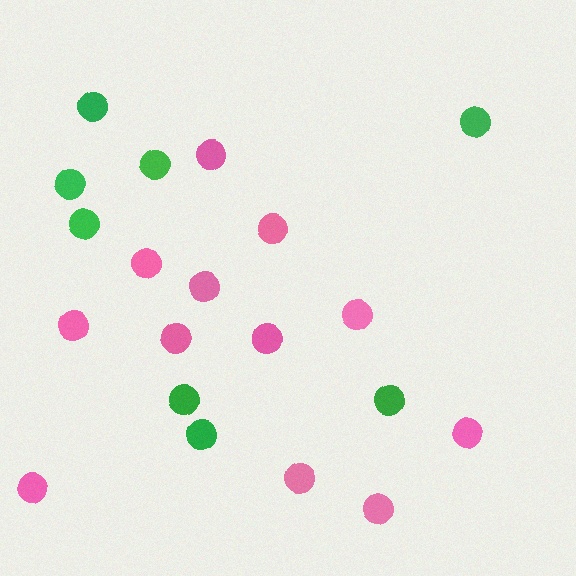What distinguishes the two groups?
There are 2 groups: one group of pink circles (12) and one group of green circles (8).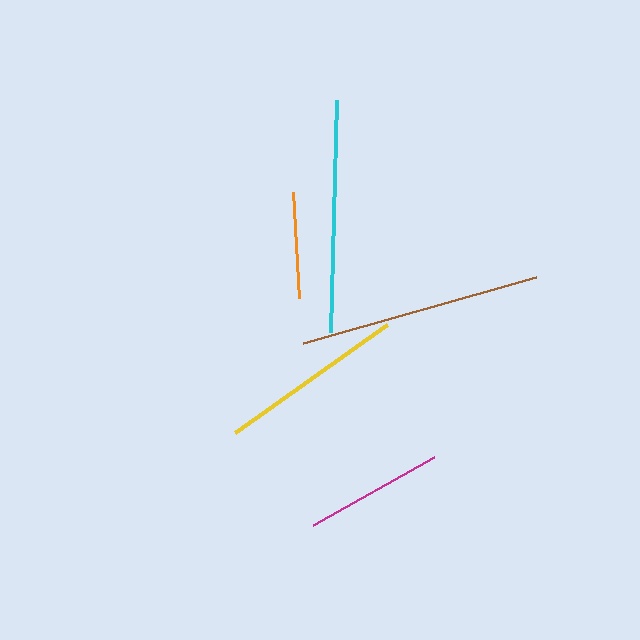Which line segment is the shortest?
The orange line is the shortest at approximately 107 pixels.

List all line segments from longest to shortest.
From longest to shortest: brown, cyan, yellow, magenta, orange.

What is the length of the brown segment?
The brown segment is approximately 242 pixels long.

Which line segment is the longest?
The brown line is the longest at approximately 242 pixels.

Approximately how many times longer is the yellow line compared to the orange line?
The yellow line is approximately 1.7 times the length of the orange line.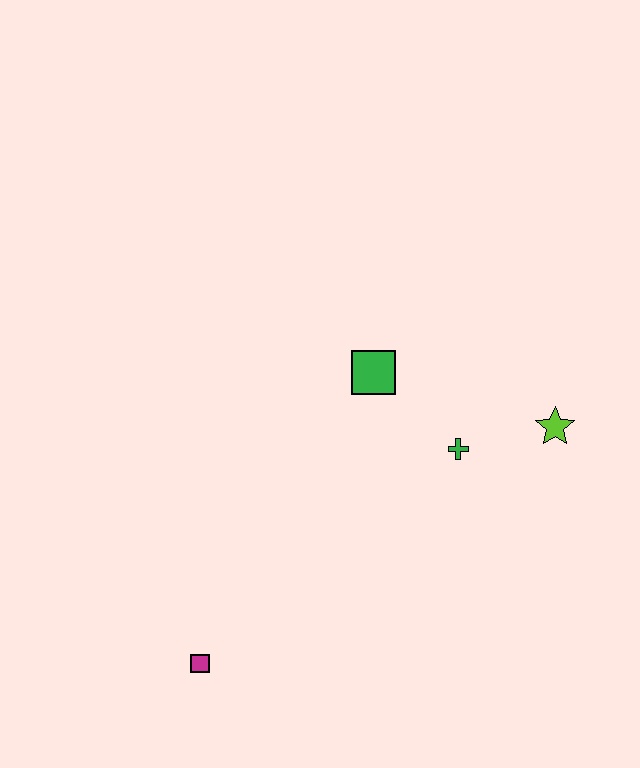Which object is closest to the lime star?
The green cross is closest to the lime star.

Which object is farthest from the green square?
The magenta square is farthest from the green square.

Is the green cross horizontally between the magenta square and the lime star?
Yes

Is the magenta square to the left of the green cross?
Yes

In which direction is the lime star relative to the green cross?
The lime star is to the right of the green cross.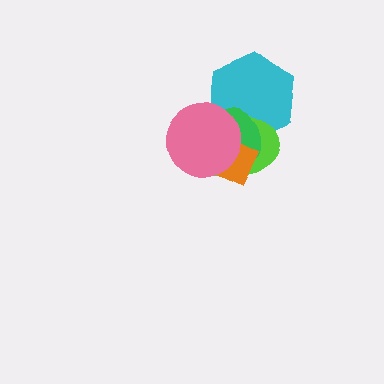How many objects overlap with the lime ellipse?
4 objects overlap with the lime ellipse.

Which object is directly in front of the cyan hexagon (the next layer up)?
The lime ellipse is directly in front of the cyan hexagon.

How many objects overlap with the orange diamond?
3 objects overlap with the orange diamond.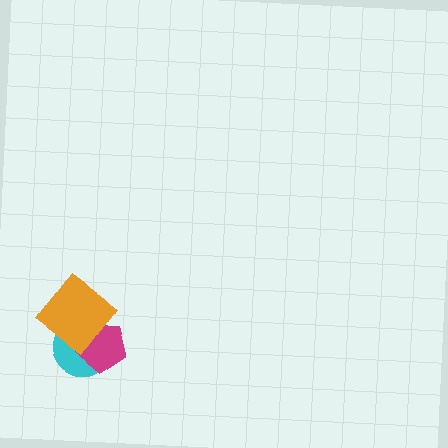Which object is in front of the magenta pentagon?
The orange diamond is in front of the magenta pentagon.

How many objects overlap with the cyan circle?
2 objects overlap with the cyan circle.